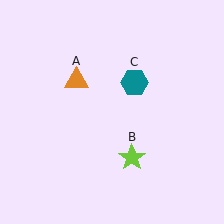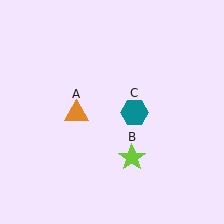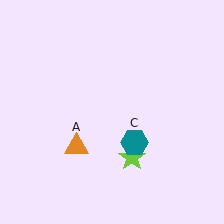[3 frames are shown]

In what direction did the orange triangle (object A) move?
The orange triangle (object A) moved down.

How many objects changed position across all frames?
2 objects changed position: orange triangle (object A), teal hexagon (object C).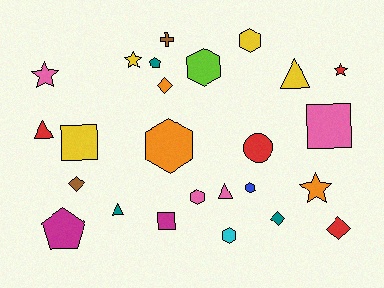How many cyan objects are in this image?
There is 1 cyan object.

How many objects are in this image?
There are 25 objects.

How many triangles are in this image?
There are 4 triangles.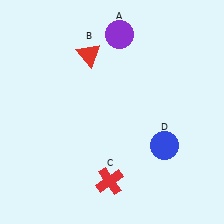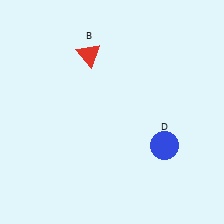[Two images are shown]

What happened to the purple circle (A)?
The purple circle (A) was removed in Image 2. It was in the top-right area of Image 1.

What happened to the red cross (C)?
The red cross (C) was removed in Image 2. It was in the bottom-left area of Image 1.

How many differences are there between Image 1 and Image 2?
There are 2 differences between the two images.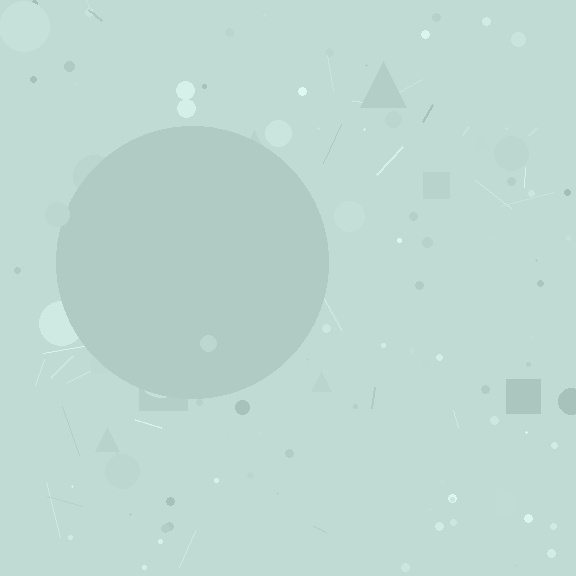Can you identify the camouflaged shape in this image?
The camouflaged shape is a circle.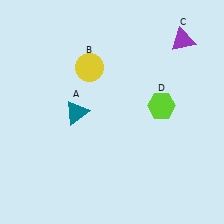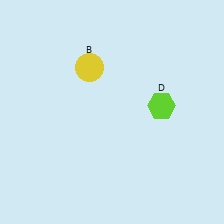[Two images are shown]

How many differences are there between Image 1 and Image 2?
There are 2 differences between the two images.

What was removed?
The purple triangle (C), the teal triangle (A) were removed in Image 2.